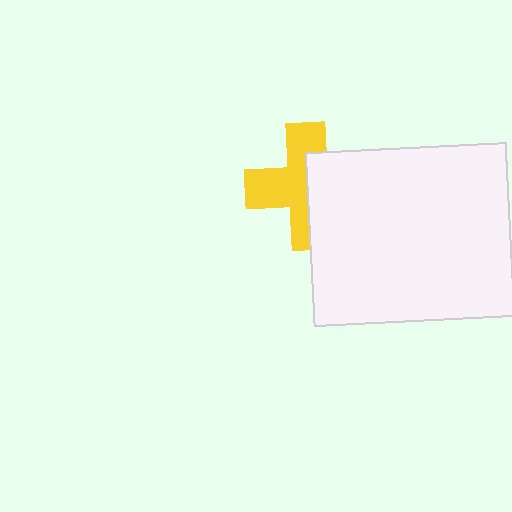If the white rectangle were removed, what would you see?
You would see the complete yellow cross.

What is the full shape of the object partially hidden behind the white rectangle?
The partially hidden object is a yellow cross.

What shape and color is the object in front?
The object in front is a white rectangle.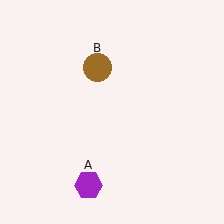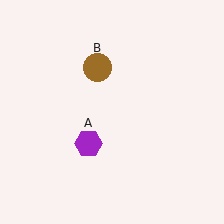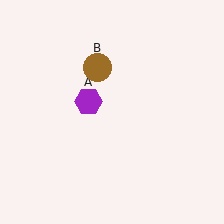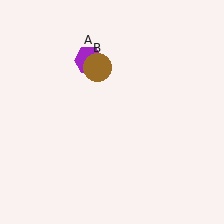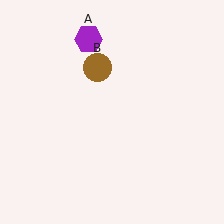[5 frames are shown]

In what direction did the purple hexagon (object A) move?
The purple hexagon (object A) moved up.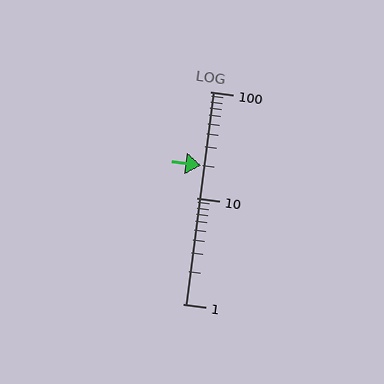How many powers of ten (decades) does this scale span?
The scale spans 2 decades, from 1 to 100.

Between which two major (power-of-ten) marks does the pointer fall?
The pointer is between 10 and 100.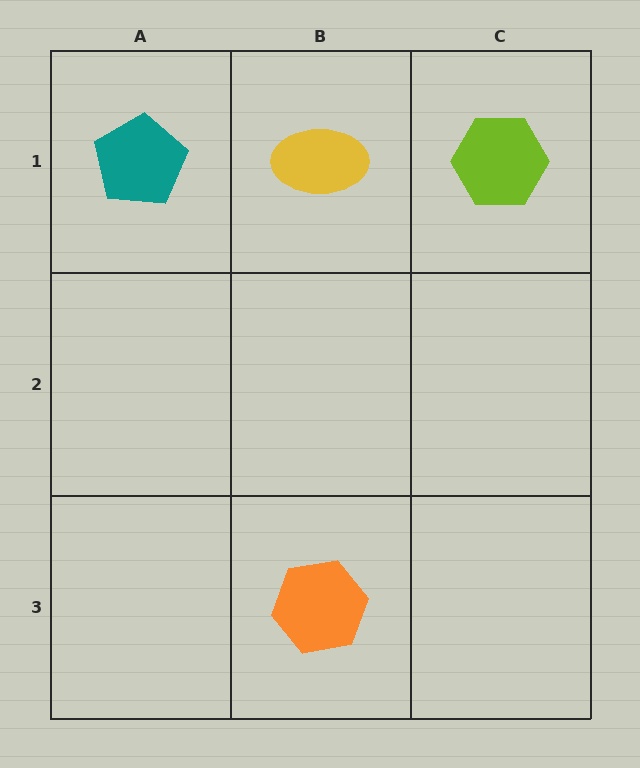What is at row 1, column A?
A teal pentagon.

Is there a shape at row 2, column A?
No, that cell is empty.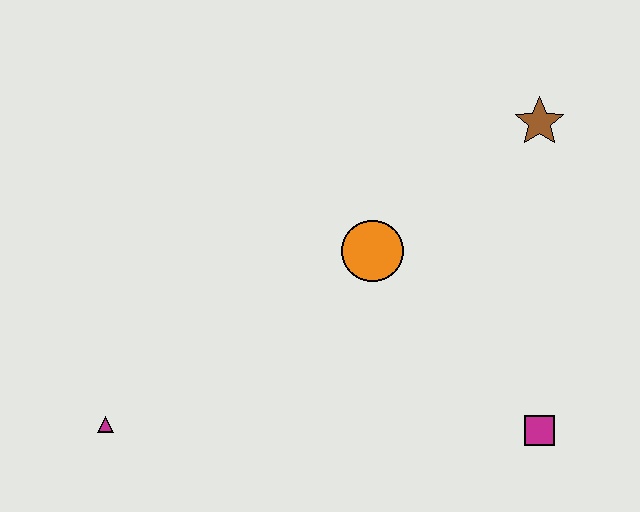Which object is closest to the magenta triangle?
The orange circle is closest to the magenta triangle.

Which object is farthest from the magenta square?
The magenta triangle is farthest from the magenta square.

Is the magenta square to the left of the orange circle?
No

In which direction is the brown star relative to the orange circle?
The brown star is to the right of the orange circle.